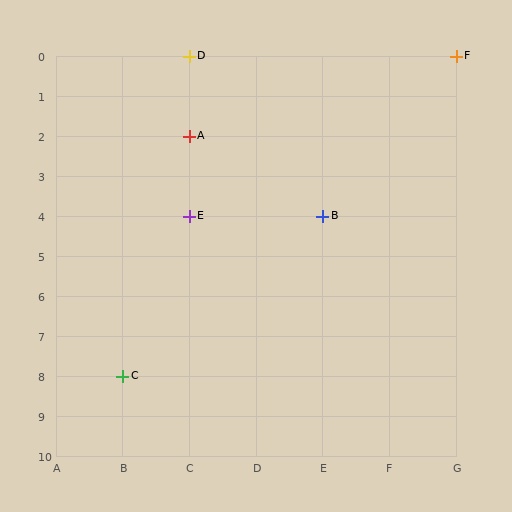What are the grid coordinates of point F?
Point F is at grid coordinates (G, 0).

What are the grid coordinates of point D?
Point D is at grid coordinates (C, 0).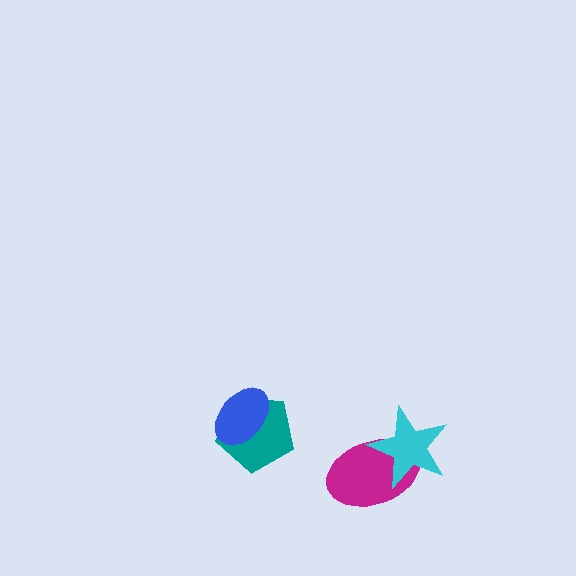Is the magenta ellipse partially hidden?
Yes, it is partially covered by another shape.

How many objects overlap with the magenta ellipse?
1 object overlaps with the magenta ellipse.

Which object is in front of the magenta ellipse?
The cyan star is in front of the magenta ellipse.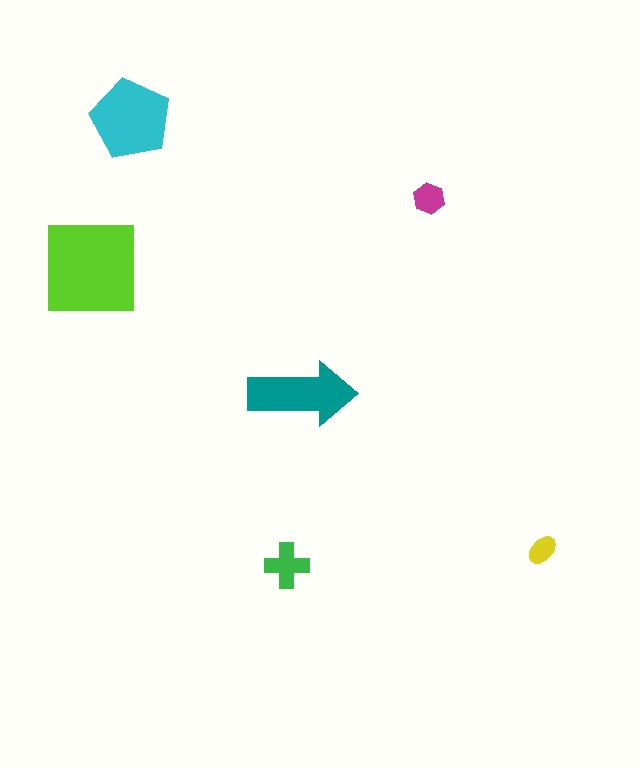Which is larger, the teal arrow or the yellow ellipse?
The teal arrow.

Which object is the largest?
The lime square.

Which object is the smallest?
The yellow ellipse.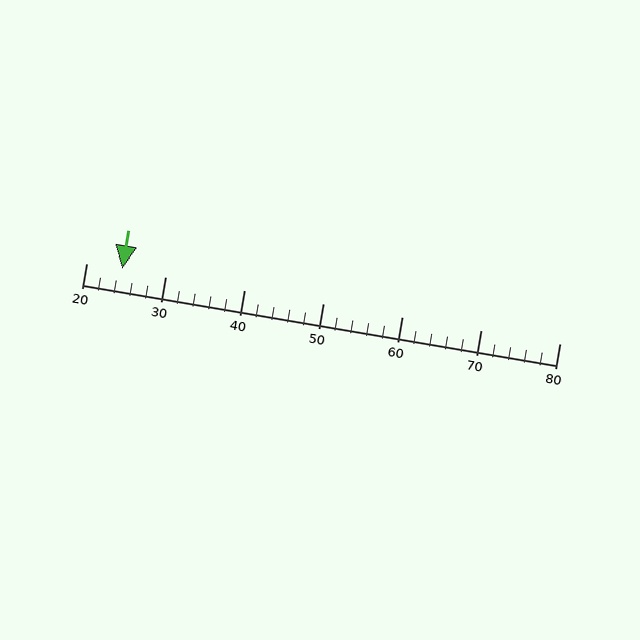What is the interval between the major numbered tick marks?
The major tick marks are spaced 10 units apart.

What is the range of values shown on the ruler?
The ruler shows values from 20 to 80.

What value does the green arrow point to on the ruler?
The green arrow points to approximately 25.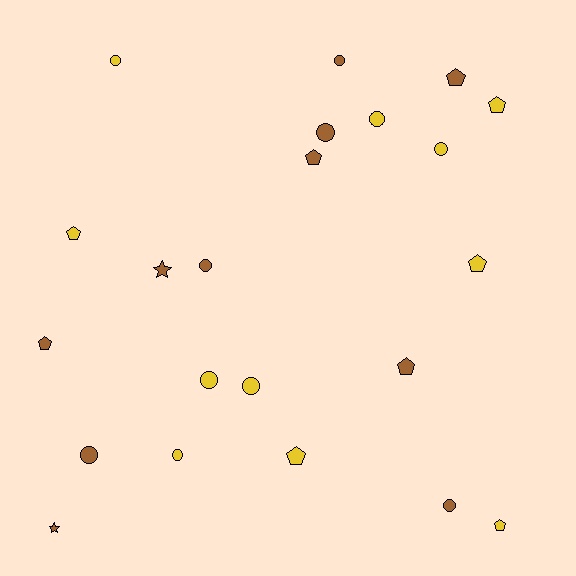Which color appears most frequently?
Brown, with 11 objects.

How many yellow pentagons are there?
There are 5 yellow pentagons.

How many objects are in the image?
There are 22 objects.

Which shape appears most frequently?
Circle, with 11 objects.